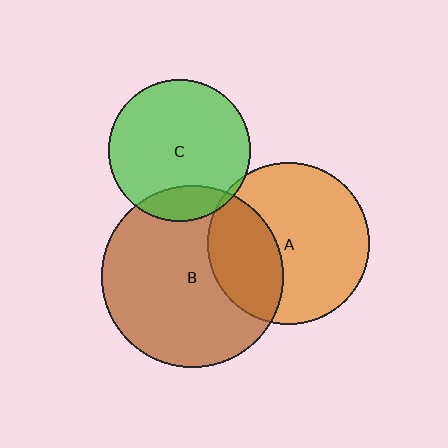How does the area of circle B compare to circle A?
Approximately 1.3 times.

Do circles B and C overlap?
Yes.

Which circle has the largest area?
Circle B (brown).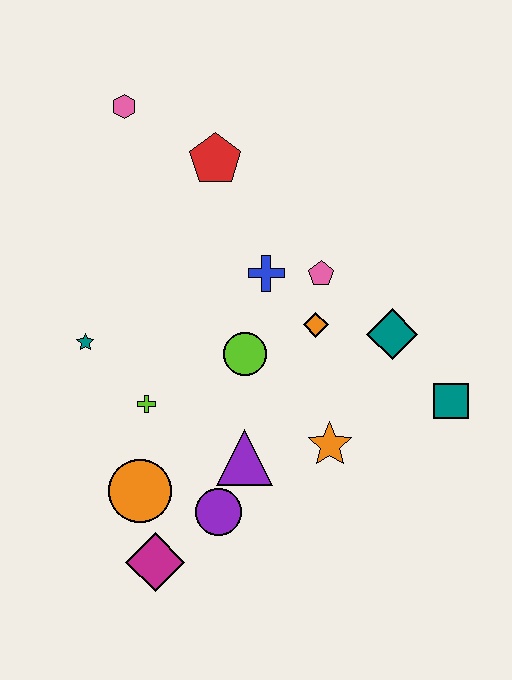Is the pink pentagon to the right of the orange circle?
Yes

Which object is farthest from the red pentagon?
The magenta diamond is farthest from the red pentagon.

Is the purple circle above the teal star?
No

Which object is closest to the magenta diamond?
The orange circle is closest to the magenta diamond.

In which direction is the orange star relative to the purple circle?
The orange star is to the right of the purple circle.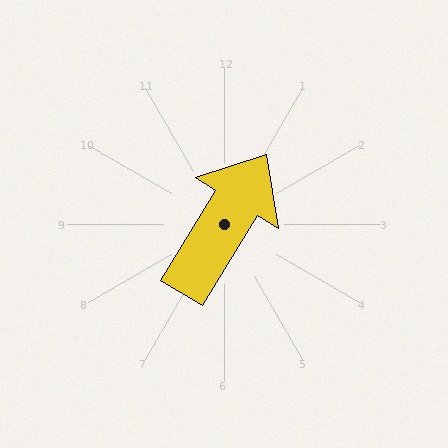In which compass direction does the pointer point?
Northeast.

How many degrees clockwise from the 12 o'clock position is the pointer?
Approximately 32 degrees.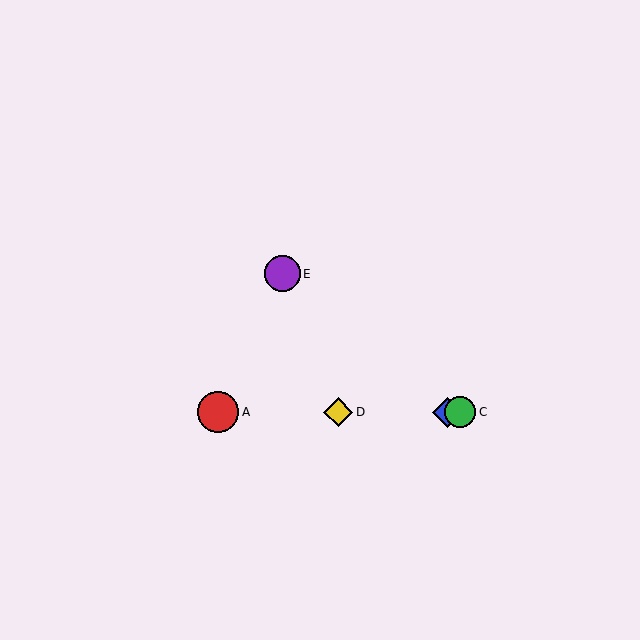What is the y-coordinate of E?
Object E is at y≈274.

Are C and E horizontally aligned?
No, C is at y≈412 and E is at y≈274.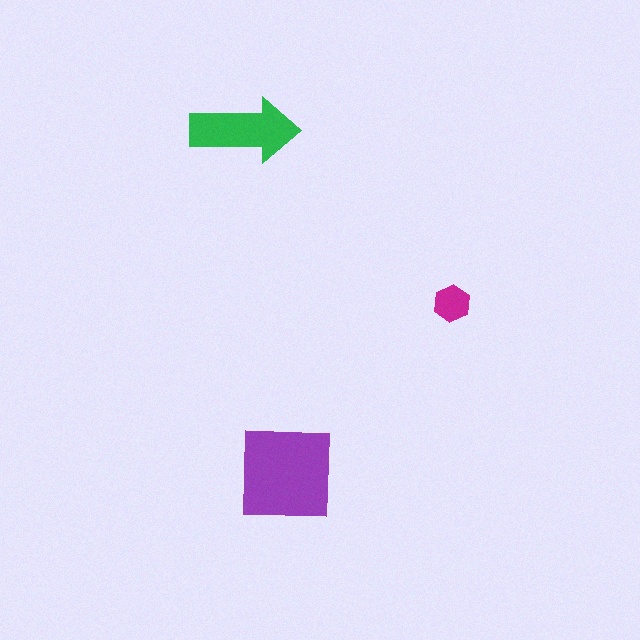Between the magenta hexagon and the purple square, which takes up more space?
The purple square.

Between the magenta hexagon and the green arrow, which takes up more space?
The green arrow.